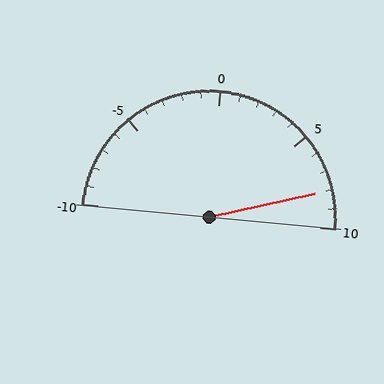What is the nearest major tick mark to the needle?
The nearest major tick mark is 10.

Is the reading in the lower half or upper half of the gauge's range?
The reading is in the upper half of the range (-10 to 10).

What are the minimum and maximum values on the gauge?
The gauge ranges from -10 to 10.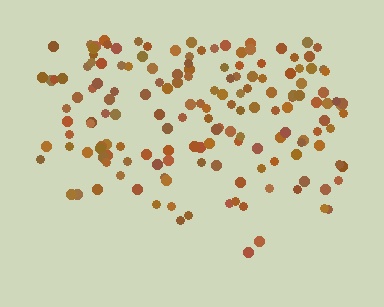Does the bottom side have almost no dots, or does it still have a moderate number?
Still a moderate number, just noticeably fewer than the top.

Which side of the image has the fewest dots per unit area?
The bottom.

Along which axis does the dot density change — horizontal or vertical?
Vertical.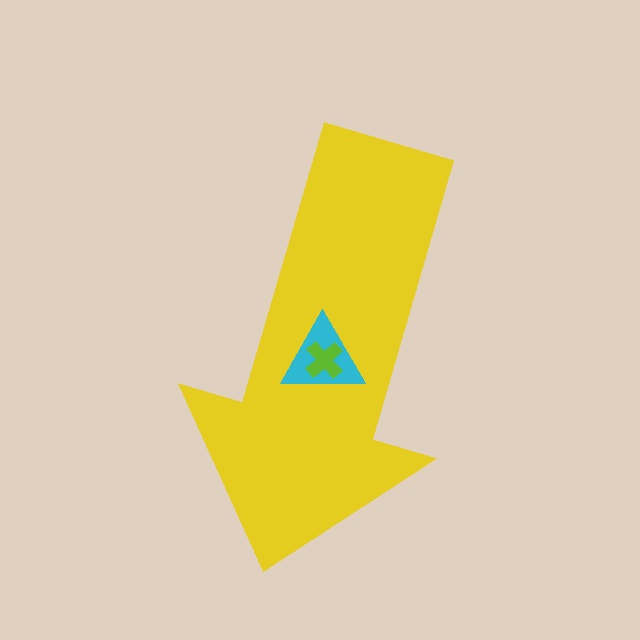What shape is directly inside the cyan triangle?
The lime cross.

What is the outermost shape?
The yellow arrow.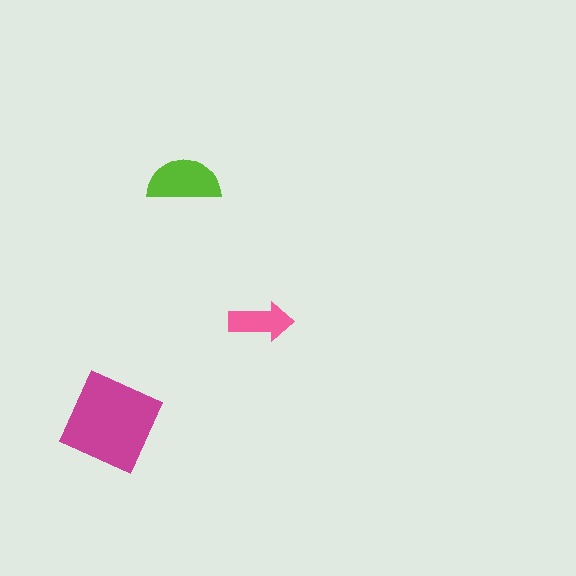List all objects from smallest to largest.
The pink arrow, the lime semicircle, the magenta diamond.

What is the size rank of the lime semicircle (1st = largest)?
2nd.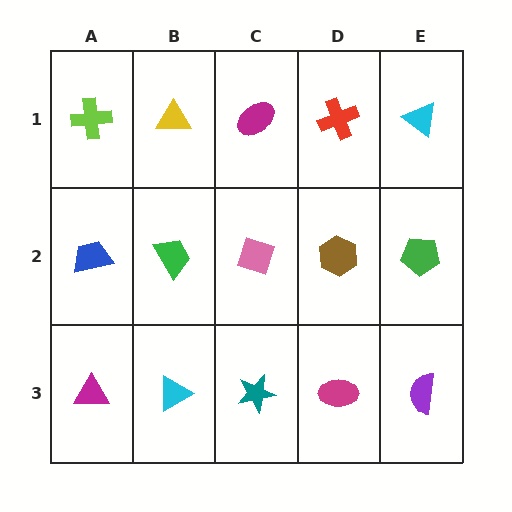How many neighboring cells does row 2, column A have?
3.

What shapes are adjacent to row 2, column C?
A magenta ellipse (row 1, column C), a teal star (row 3, column C), a green trapezoid (row 2, column B), a brown hexagon (row 2, column D).